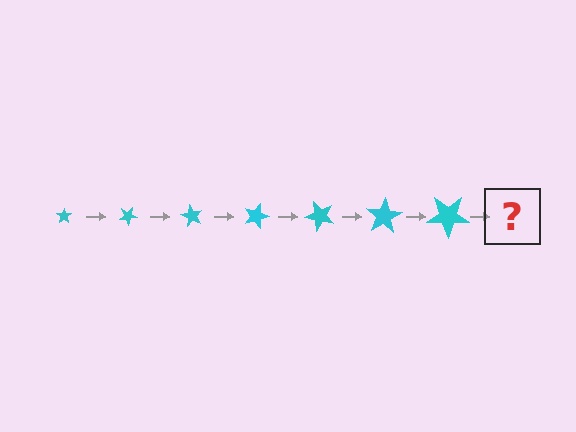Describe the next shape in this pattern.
It should be a star, larger than the previous one and rotated 210 degrees from the start.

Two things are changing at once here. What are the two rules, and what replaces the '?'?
The two rules are that the star grows larger each step and it rotates 30 degrees each step. The '?' should be a star, larger than the previous one and rotated 210 degrees from the start.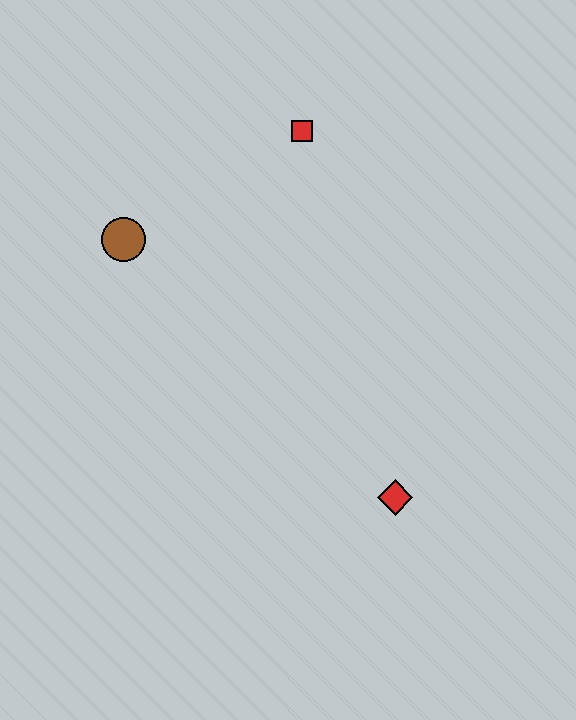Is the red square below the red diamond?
No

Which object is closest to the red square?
The brown circle is closest to the red square.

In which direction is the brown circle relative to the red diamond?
The brown circle is to the left of the red diamond.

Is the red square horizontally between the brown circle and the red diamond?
Yes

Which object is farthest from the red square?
The red diamond is farthest from the red square.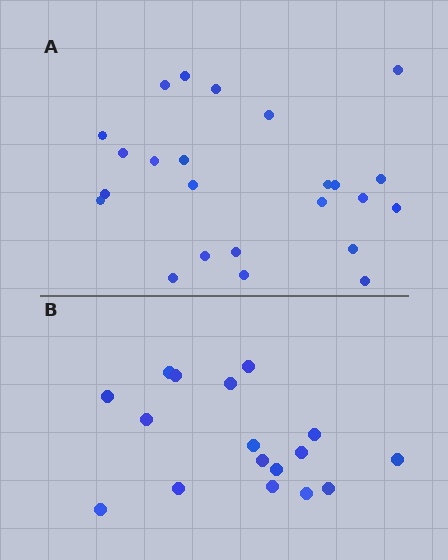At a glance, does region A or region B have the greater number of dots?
Region A (the top region) has more dots.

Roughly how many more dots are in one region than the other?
Region A has roughly 8 or so more dots than region B.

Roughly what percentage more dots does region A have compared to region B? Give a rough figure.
About 40% more.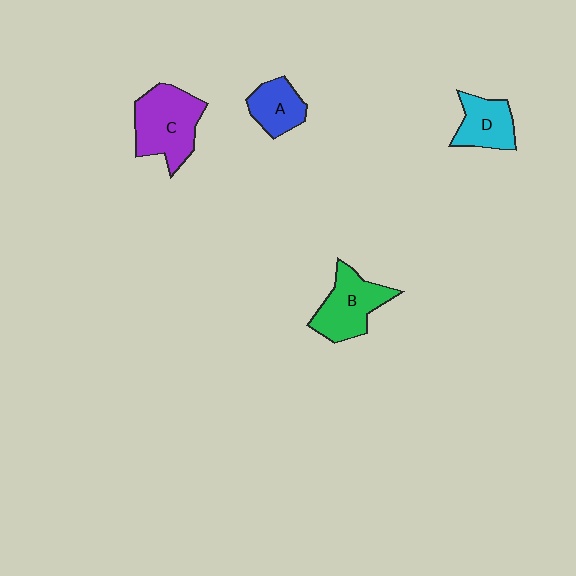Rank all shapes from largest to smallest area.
From largest to smallest: C (purple), B (green), D (cyan), A (blue).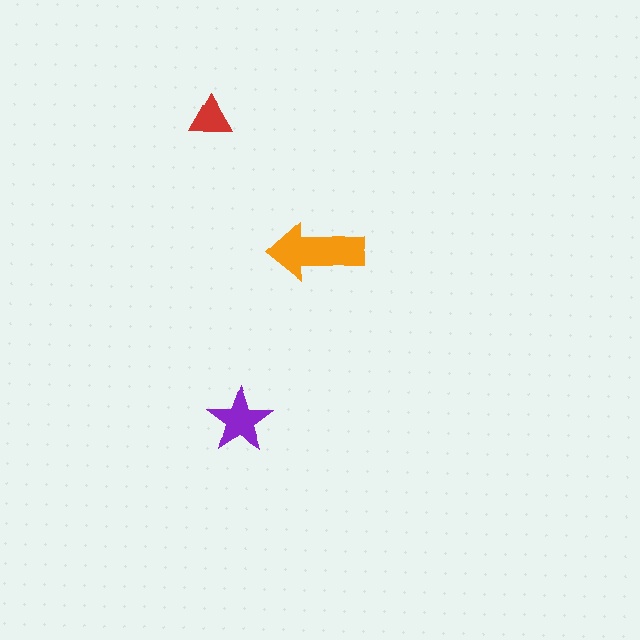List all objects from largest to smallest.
The orange arrow, the purple star, the red triangle.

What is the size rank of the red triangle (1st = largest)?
3rd.